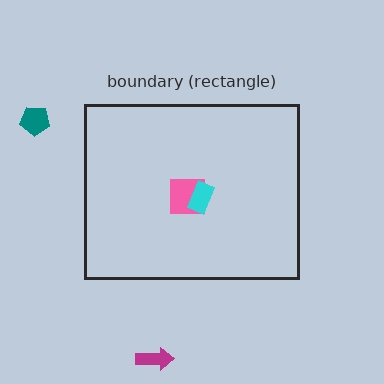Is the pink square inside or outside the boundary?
Inside.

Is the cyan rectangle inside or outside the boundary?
Inside.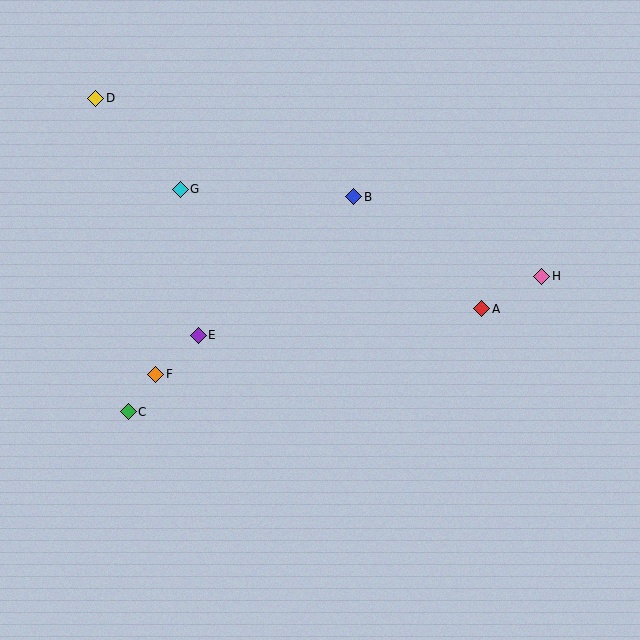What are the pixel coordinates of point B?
Point B is at (354, 197).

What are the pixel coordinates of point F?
Point F is at (156, 374).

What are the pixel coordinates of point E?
Point E is at (198, 335).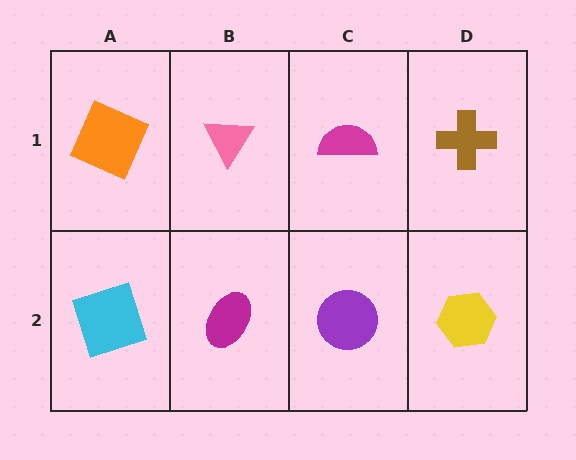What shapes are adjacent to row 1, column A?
A cyan square (row 2, column A), a pink triangle (row 1, column B).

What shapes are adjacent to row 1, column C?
A purple circle (row 2, column C), a pink triangle (row 1, column B), a brown cross (row 1, column D).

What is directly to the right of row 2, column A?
A magenta ellipse.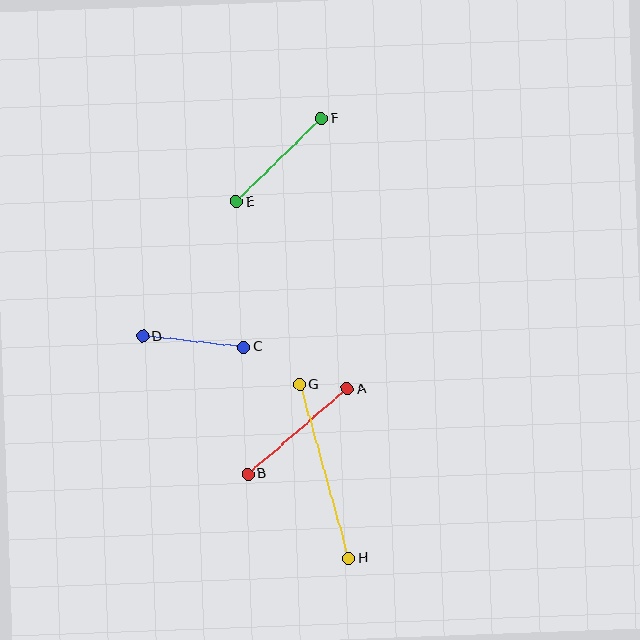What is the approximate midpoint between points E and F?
The midpoint is at approximately (279, 160) pixels.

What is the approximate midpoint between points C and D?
The midpoint is at approximately (193, 342) pixels.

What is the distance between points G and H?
The distance is approximately 181 pixels.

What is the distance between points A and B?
The distance is approximately 131 pixels.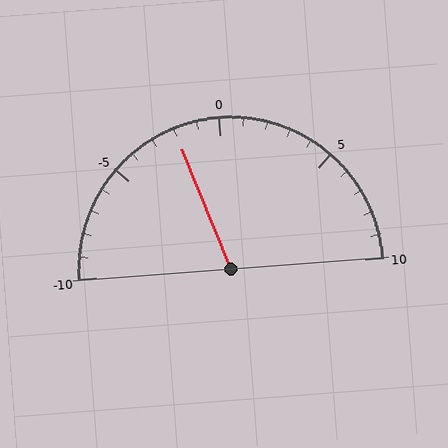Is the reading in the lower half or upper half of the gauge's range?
The reading is in the lower half of the range (-10 to 10).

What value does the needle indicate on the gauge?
The needle indicates approximately -2.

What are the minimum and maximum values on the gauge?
The gauge ranges from -10 to 10.